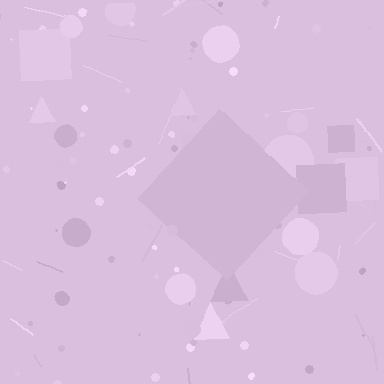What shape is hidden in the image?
A diamond is hidden in the image.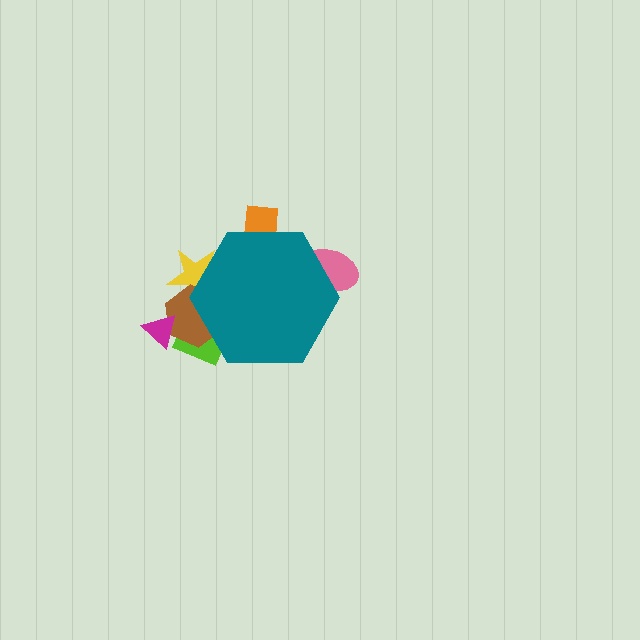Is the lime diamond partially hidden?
Yes, the lime diamond is partially hidden behind the teal hexagon.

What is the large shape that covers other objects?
A teal hexagon.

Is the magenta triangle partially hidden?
No, the magenta triangle is fully visible.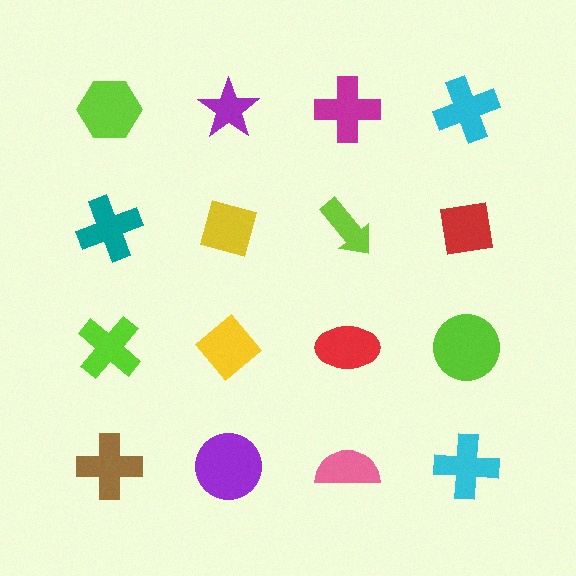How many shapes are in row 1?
4 shapes.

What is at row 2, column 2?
A yellow diamond.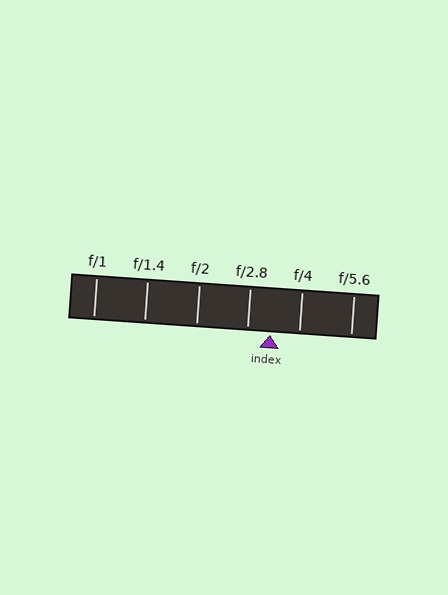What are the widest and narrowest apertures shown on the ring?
The widest aperture shown is f/1 and the narrowest is f/5.6.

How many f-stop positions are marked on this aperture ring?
There are 6 f-stop positions marked.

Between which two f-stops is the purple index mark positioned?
The index mark is between f/2.8 and f/4.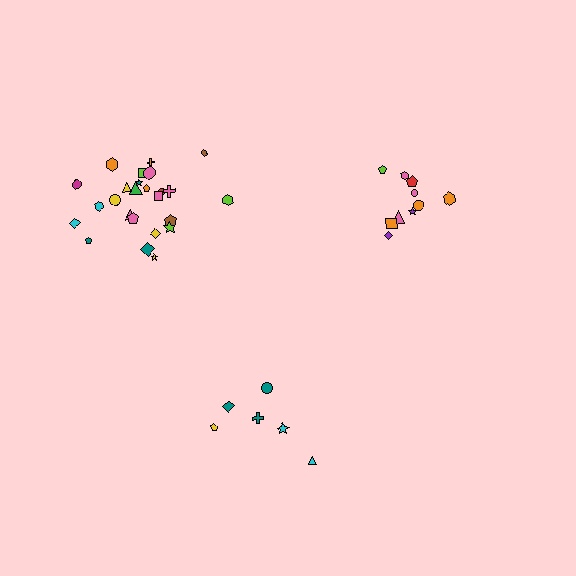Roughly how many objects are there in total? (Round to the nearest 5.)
Roughly 40 objects in total.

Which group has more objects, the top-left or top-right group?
The top-left group.